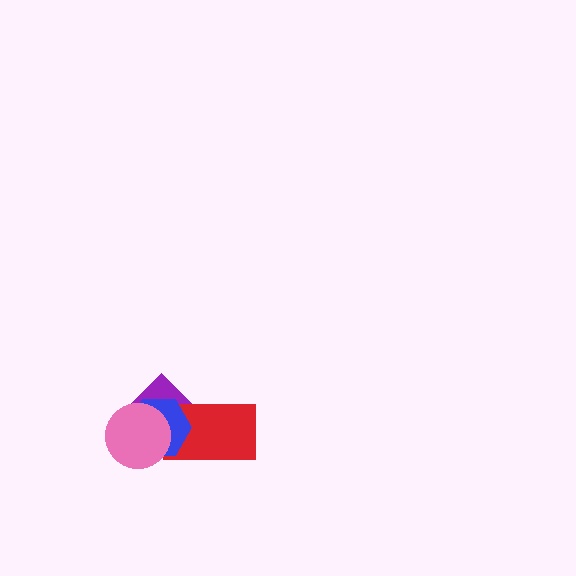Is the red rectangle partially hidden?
Yes, it is partially covered by another shape.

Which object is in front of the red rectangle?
The blue hexagon is in front of the red rectangle.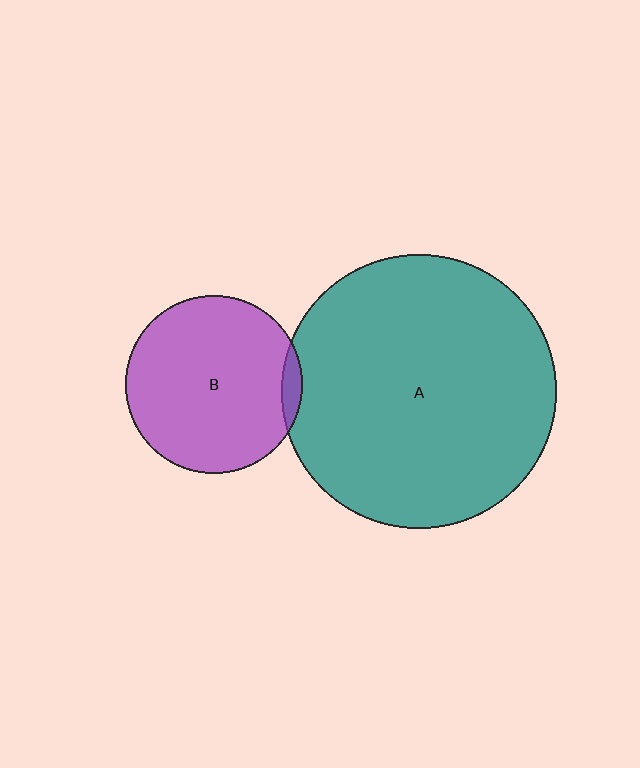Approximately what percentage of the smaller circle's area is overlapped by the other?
Approximately 5%.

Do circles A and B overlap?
Yes.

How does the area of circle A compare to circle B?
Approximately 2.4 times.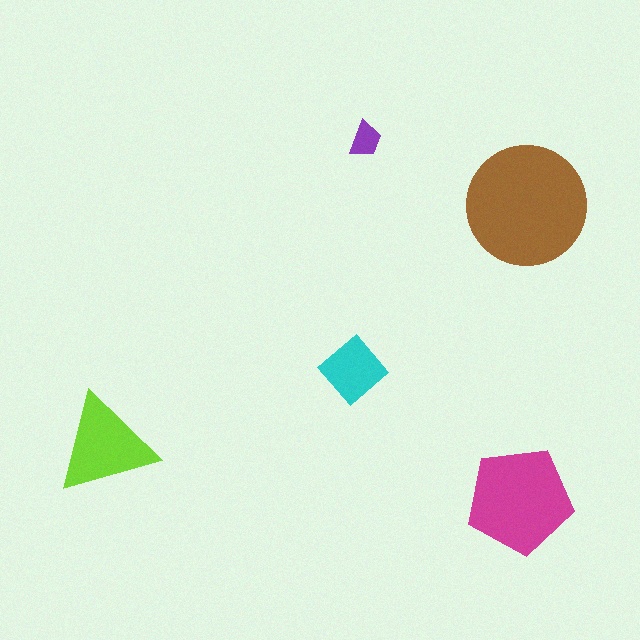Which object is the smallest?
The purple trapezoid.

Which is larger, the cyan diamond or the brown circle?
The brown circle.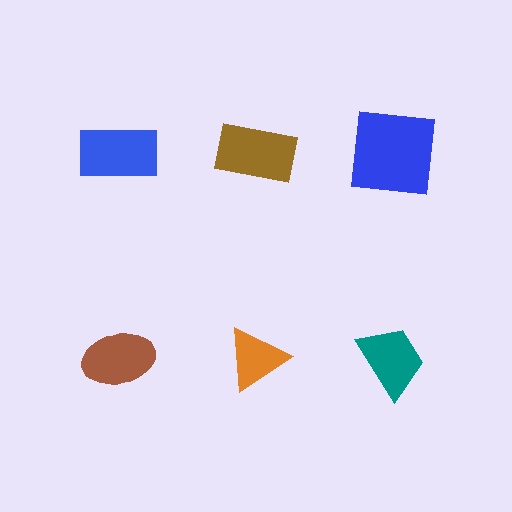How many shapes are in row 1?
3 shapes.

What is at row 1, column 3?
A blue square.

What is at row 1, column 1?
A blue rectangle.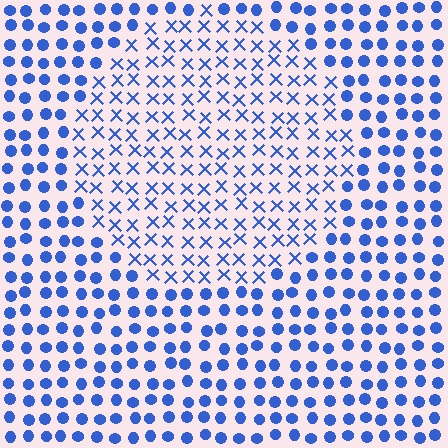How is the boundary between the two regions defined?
The boundary is defined by a change in element shape: X marks inside vs. circles outside. All elements share the same color and spacing.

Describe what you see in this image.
The image is filled with small blue elements arranged in a uniform grid. A circle-shaped region contains X marks, while the surrounding area contains circles. The boundary is defined purely by the change in element shape.